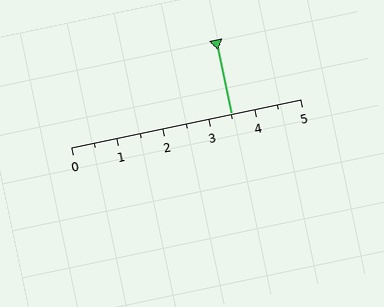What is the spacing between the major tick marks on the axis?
The major ticks are spaced 1 apart.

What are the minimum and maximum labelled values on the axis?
The axis runs from 0 to 5.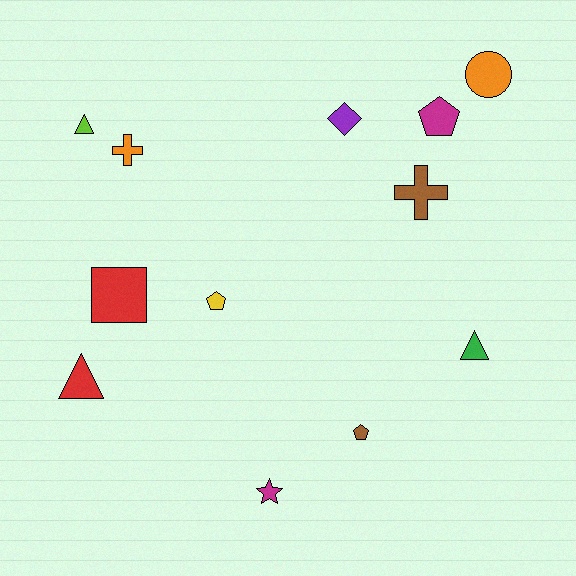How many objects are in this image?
There are 12 objects.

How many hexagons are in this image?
There are no hexagons.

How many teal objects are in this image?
There are no teal objects.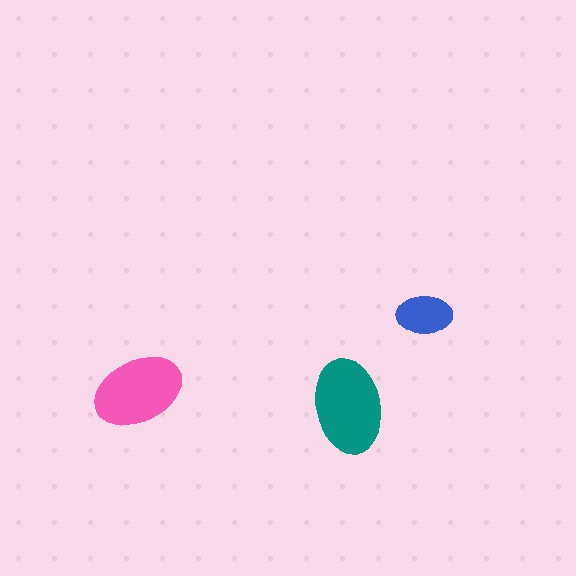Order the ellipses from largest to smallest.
the teal one, the pink one, the blue one.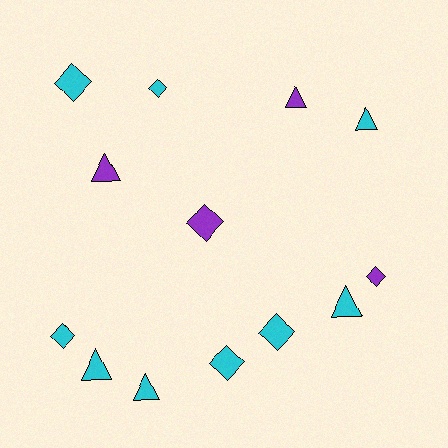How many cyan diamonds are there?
There are 5 cyan diamonds.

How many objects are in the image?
There are 13 objects.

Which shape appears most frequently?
Diamond, with 7 objects.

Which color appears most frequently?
Cyan, with 9 objects.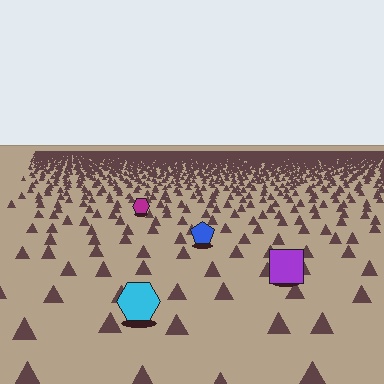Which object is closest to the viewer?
The cyan hexagon is closest. The texture marks near it are larger and more spread out.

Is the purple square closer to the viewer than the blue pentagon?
Yes. The purple square is closer — you can tell from the texture gradient: the ground texture is coarser near it.